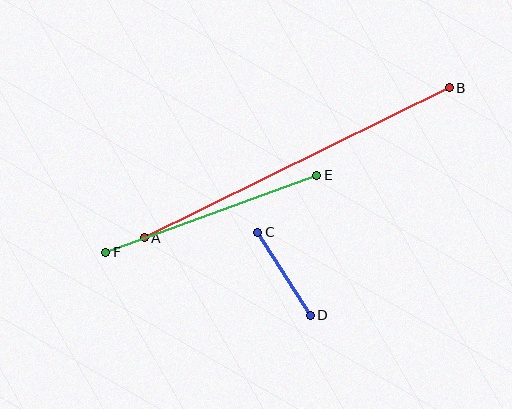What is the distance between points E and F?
The distance is approximately 225 pixels.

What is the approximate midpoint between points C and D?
The midpoint is at approximately (284, 274) pixels.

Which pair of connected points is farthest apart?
Points A and B are farthest apart.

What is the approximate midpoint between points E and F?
The midpoint is at approximately (211, 214) pixels.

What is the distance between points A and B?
The distance is approximately 340 pixels.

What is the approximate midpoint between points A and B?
The midpoint is at approximately (297, 163) pixels.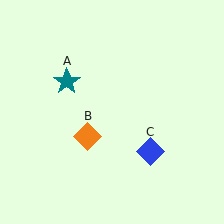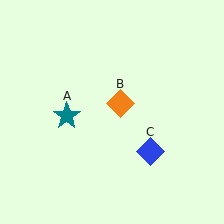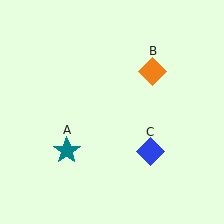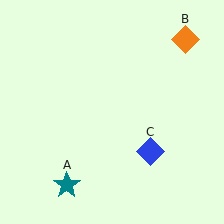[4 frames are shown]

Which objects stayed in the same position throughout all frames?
Blue diamond (object C) remained stationary.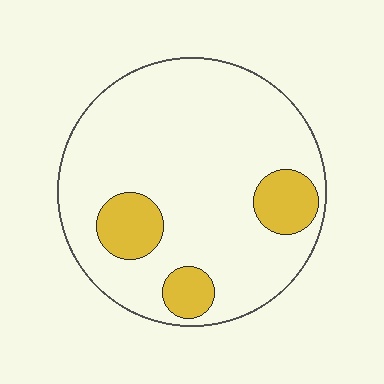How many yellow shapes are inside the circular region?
3.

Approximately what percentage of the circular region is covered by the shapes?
Approximately 15%.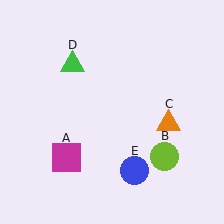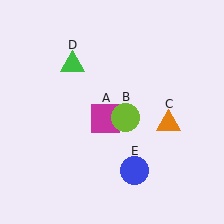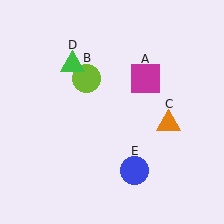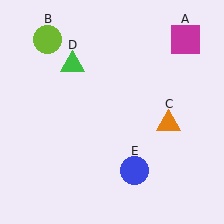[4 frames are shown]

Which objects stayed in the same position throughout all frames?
Orange triangle (object C) and green triangle (object D) and blue circle (object E) remained stationary.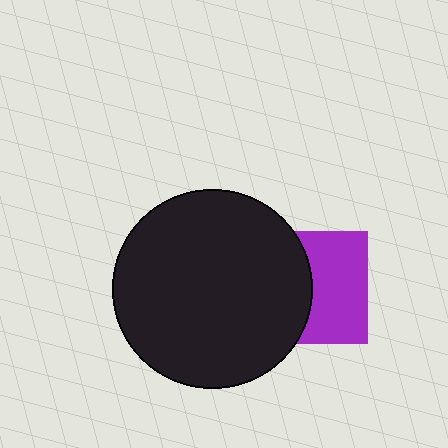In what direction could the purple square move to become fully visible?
The purple square could move right. That would shift it out from behind the black circle entirely.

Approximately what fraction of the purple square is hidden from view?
Roughly 46% of the purple square is hidden behind the black circle.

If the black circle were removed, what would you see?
You would see the complete purple square.